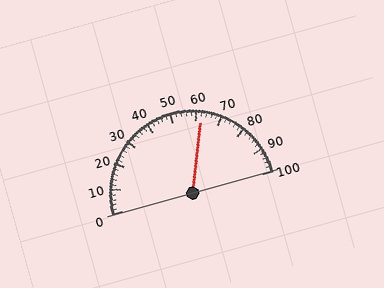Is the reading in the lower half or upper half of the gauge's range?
The reading is in the upper half of the range (0 to 100).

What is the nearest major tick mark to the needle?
The nearest major tick mark is 60.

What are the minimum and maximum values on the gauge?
The gauge ranges from 0 to 100.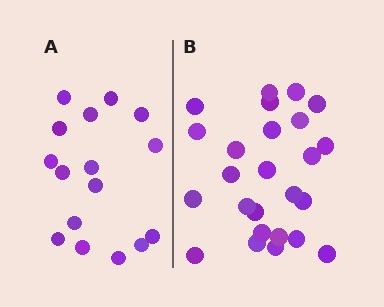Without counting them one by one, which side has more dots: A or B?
Region B (the right region) has more dots.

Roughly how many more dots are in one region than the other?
Region B has roughly 8 or so more dots than region A.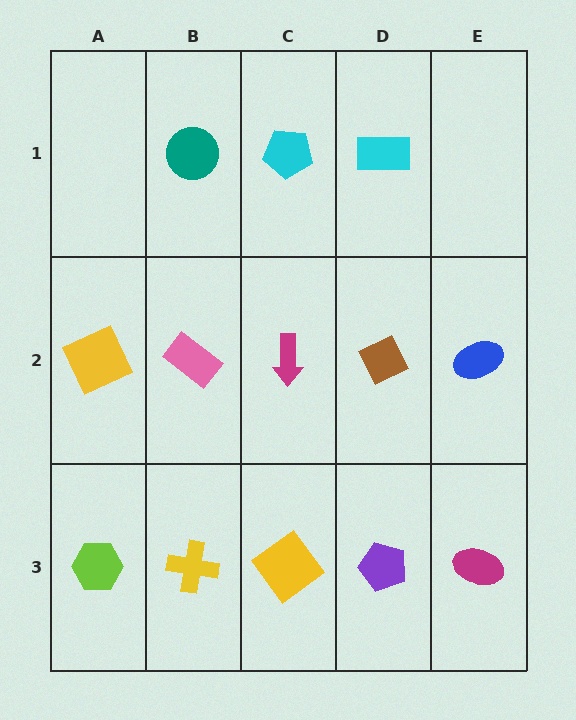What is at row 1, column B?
A teal circle.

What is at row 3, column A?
A lime hexagon.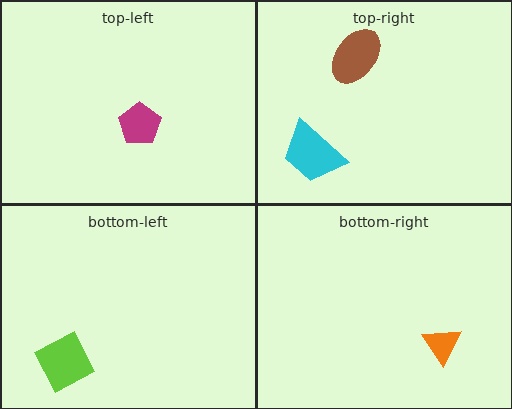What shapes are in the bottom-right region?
The orange triangle.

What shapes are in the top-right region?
The brown ellipse, the cyan trapezoid.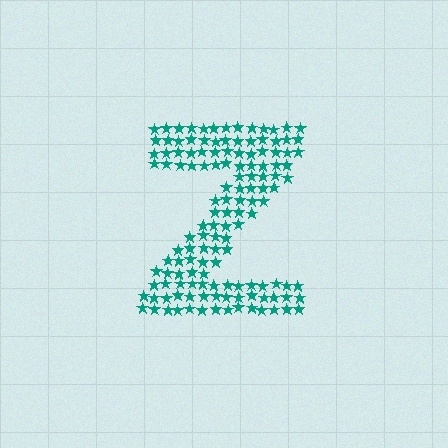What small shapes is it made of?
It is made of small stars.